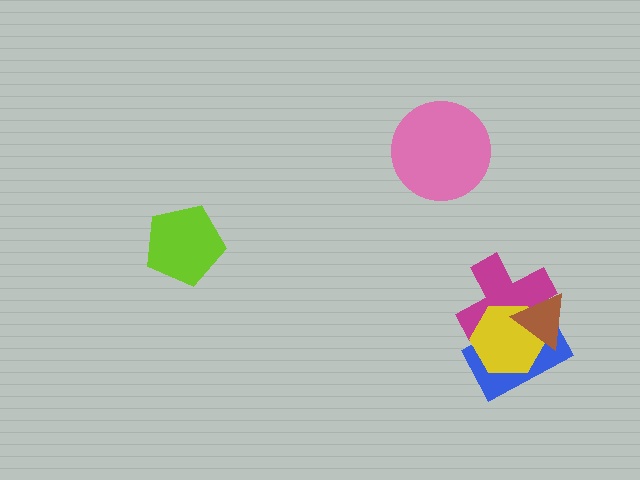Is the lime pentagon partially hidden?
No, no other shape covers it.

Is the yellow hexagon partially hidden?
Yes, it is partially covered by another shape.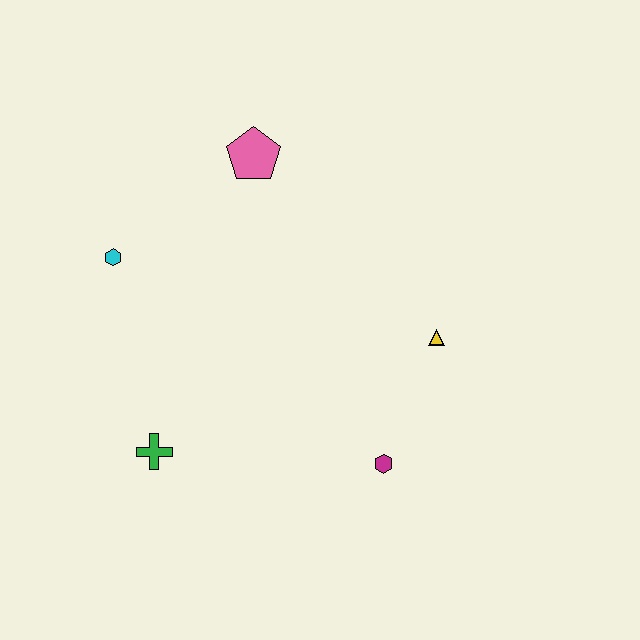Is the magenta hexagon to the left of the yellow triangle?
Yes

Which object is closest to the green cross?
The cyan hexagon is closest to the green cross.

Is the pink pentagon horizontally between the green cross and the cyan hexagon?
No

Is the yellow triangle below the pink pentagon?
Yes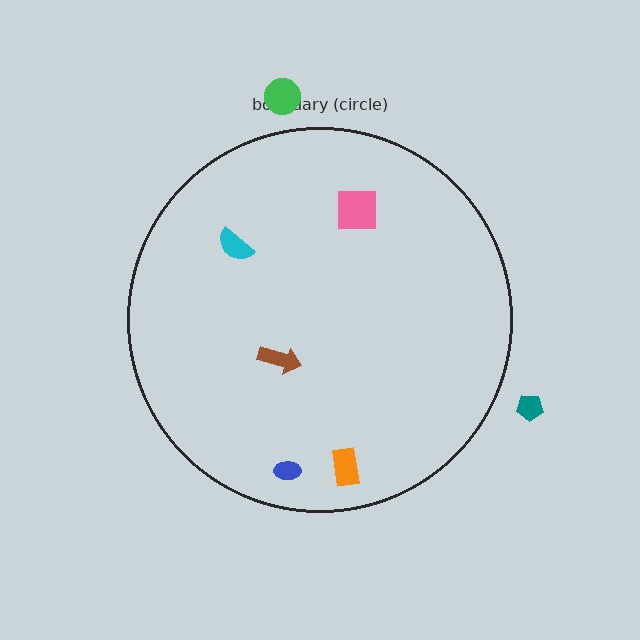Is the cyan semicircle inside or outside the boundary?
Inside.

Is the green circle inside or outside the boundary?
Outside.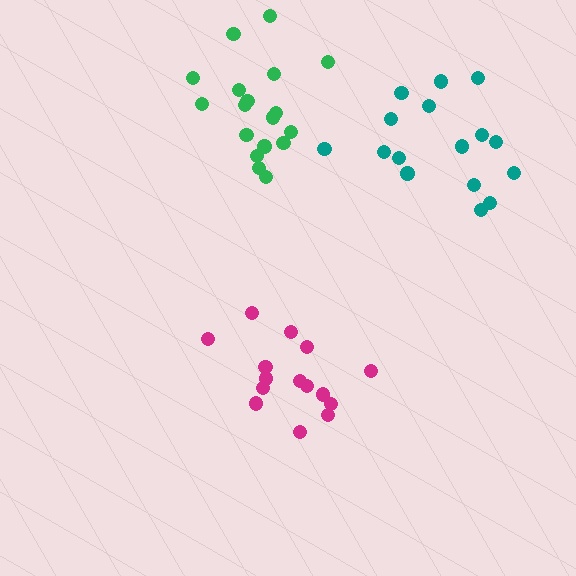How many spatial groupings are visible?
There are 3 spatial groupings.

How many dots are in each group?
Group 1: 16 dots, Group 2: 15 dots, Group 3: 18 dots (49 total).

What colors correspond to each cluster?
The clusters are colored: teal, magenta, green.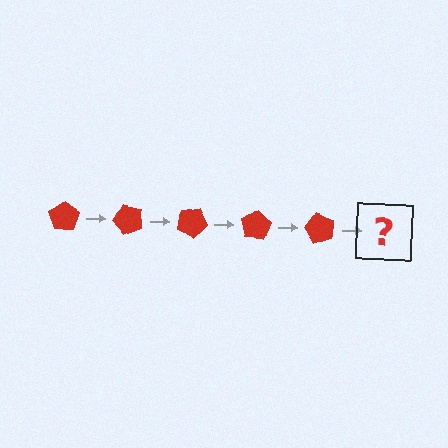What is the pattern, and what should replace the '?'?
The pattern is that the pentagon rotates 50 degrees each step. The '?' should be a red pentagon rotated 250 degrees.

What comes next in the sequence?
The next element should be a red pentagon rotated 250 degrees.